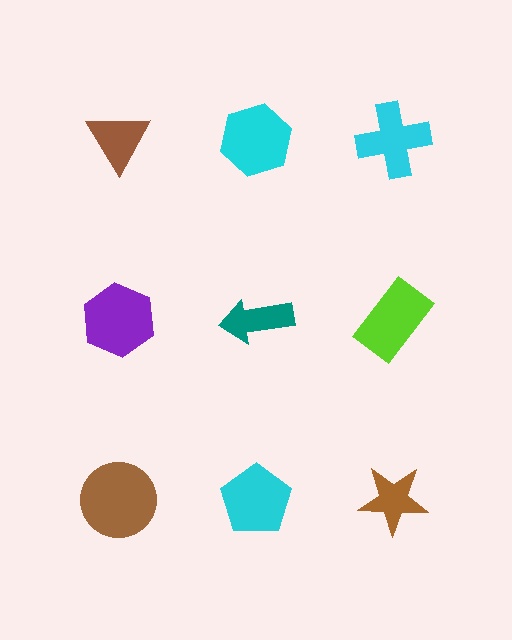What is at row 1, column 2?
A cyan hexagon.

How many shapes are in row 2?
3 shapes.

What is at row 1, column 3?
A cyan cross.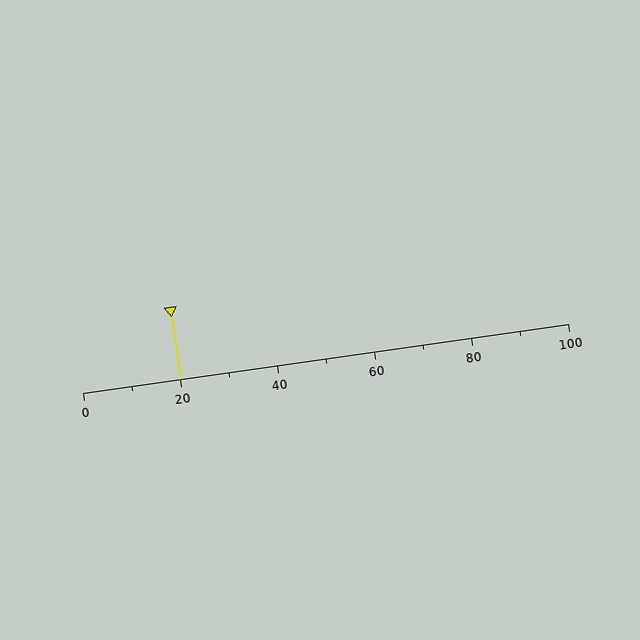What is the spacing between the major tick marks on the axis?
The major ticks are spaced 20 apart.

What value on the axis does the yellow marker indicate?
The marker indicates approximately 20.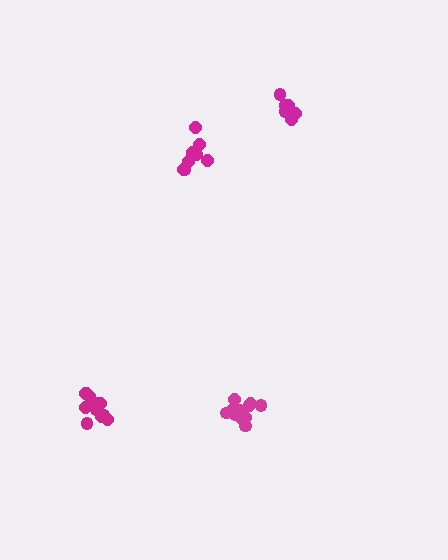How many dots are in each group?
Group 1: 12 dots, Group 2: 11 dots, Group 3: 7 dots, Group 4: 8 dots (38 total).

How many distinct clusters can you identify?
There are 4 distinct clusters.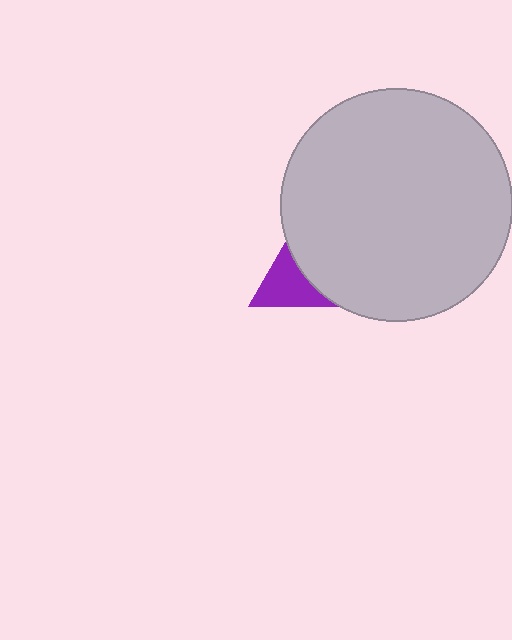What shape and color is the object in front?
The object in front is a light gray circle.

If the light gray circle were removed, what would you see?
You would see the complete purple triangle.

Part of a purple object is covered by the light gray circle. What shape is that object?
It is a triangle.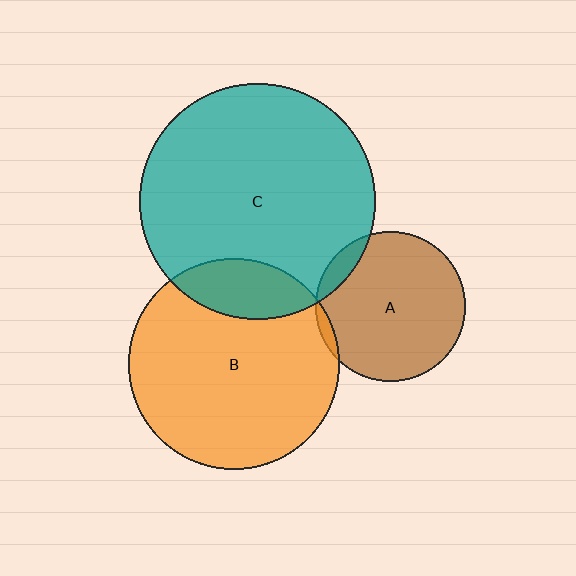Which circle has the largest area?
Circle C (teal).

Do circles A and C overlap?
Yes.